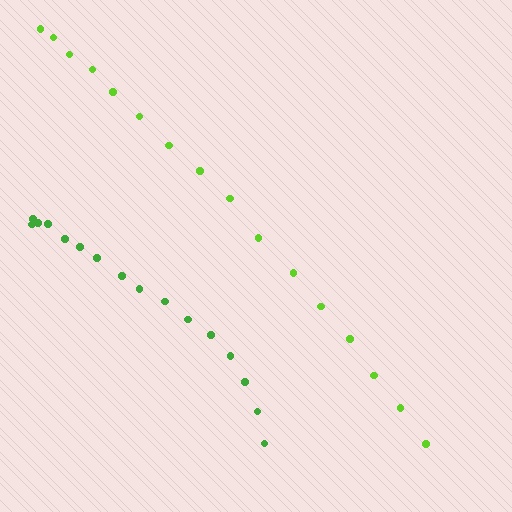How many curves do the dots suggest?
There are 2 distinct paths.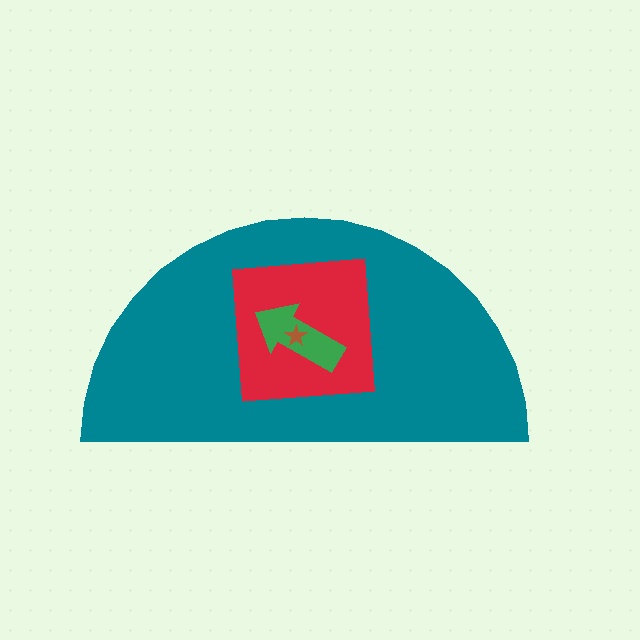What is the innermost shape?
The brown star.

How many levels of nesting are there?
4.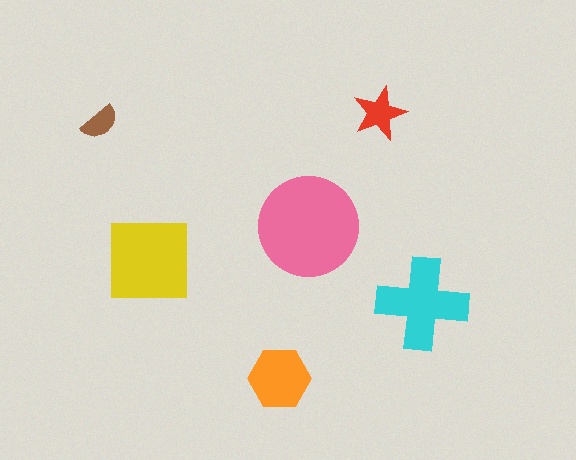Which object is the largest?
The pink circle.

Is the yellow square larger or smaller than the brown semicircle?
Larger.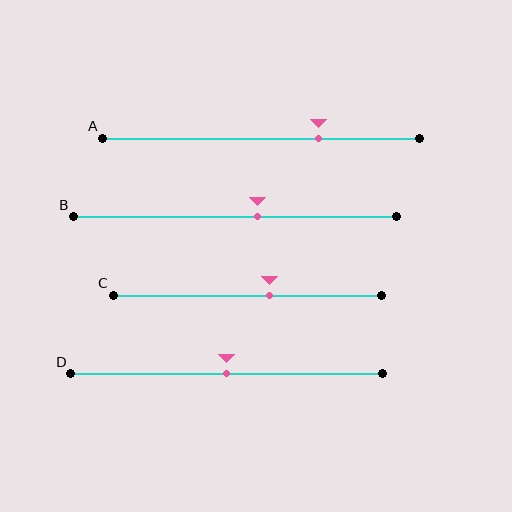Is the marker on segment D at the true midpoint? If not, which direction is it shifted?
Yes, the marker on segment D is at the true midpoint.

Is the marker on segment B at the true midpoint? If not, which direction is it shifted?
No, the marker on segment B is shifted to the right by about 7% of the segment length.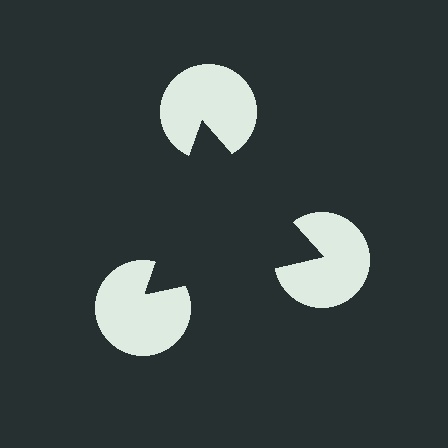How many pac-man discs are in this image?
There are 3 — one at each vertex of the illusory triangle.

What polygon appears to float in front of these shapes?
An illusory triangle — its edges are inferred from the aligned wedge cuts in the pac-man discs, not physically drawn.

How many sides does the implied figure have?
3 sides.